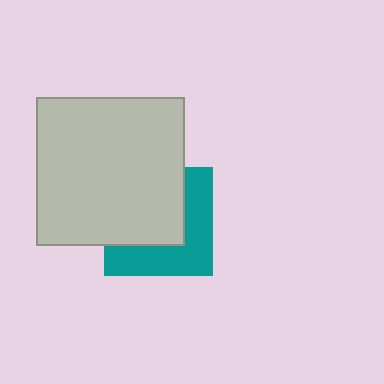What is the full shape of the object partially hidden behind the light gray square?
The partially hidden object is a teal square.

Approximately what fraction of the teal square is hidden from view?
Roughly 54% of the teal square is hidden behind the light gray square.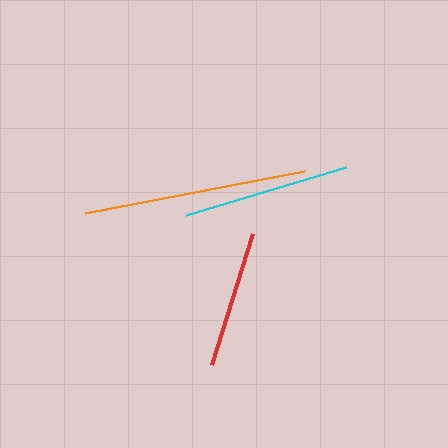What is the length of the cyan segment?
The cyan segment is approximately 167 pixels long.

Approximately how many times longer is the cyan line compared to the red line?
The cyan line is approximately 1.2 times the length of the red line.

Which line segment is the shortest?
The red line is the shortest at approximately 137 pixels.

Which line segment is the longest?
The orange line is the longest at approximately 224 pixels.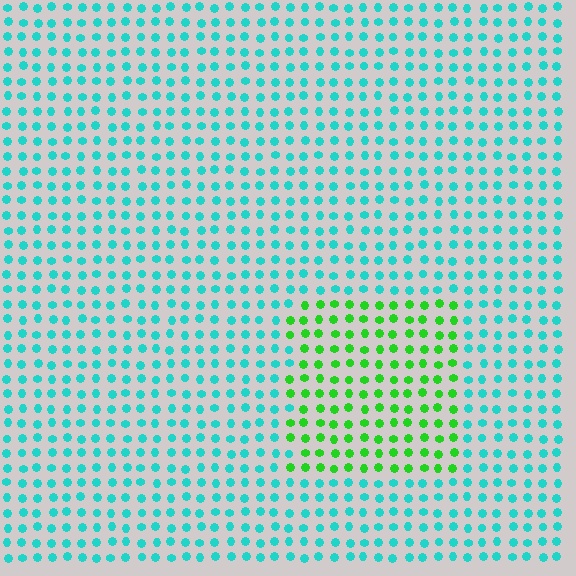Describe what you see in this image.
The image is filled with small cyan elements in a uniform arrangement. A rectangle-shaped region is visible where the elements are tinted to a slightly different hue, forming a subtle color boundary.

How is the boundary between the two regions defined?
The boundary is defined purely by a slight shift in hue (about 57 degrees). Spacing, size, and orientation are identical on both sides.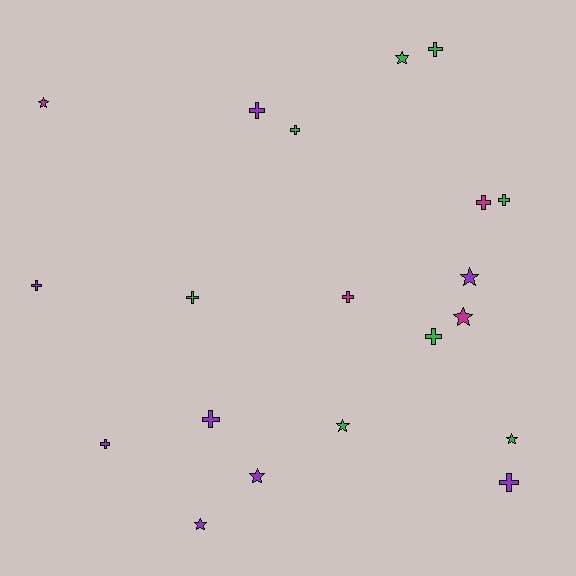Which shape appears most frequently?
Cross, with 12 objects.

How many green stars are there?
There are 3 green stars.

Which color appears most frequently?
Green, with 8 objects.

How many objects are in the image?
There are 20 objects.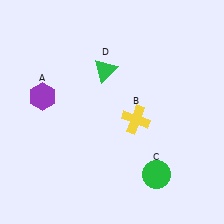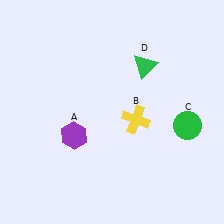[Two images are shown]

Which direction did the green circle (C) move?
The green circle (C) moved up.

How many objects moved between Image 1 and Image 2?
3 objects moved between the two images.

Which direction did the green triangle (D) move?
The green triangle (D) moved right.